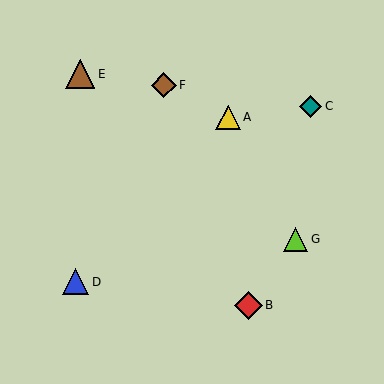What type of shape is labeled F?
Shape F is a brown diamond.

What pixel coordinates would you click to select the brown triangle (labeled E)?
Click at (80, 74) to select the brown triangle E.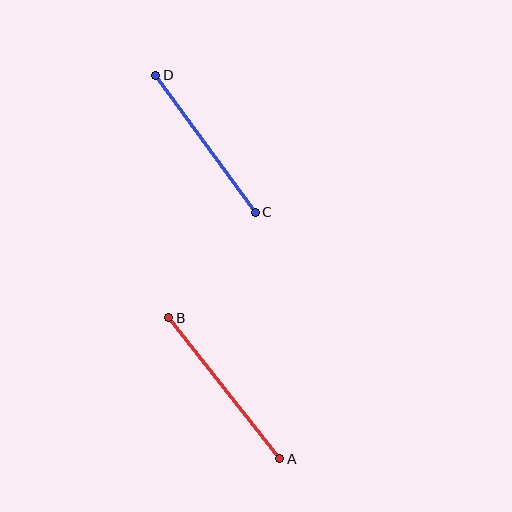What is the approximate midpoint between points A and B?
The midpoint is at approximately (224, 388) pixels.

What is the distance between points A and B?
The distance is approximately 180 pixels.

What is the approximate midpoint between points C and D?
The midpoint is at approximately (206, 144) pixels.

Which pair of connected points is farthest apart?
Points A and B are farthest apart.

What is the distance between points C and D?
The distance is approximately 169 pixels.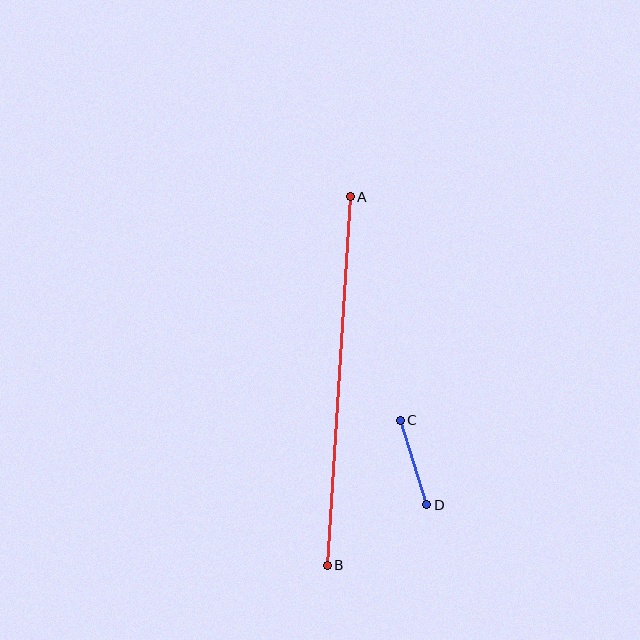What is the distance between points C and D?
The distance is approximately 89 pixels.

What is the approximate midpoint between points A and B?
The midpoint is at approximately (339, 381) pixels.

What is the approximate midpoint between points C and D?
The midpoint is at approximately (413, 462) pixels.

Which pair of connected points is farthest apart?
Points A and B are farthest apart.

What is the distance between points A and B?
The distance is approximately 370 pixels.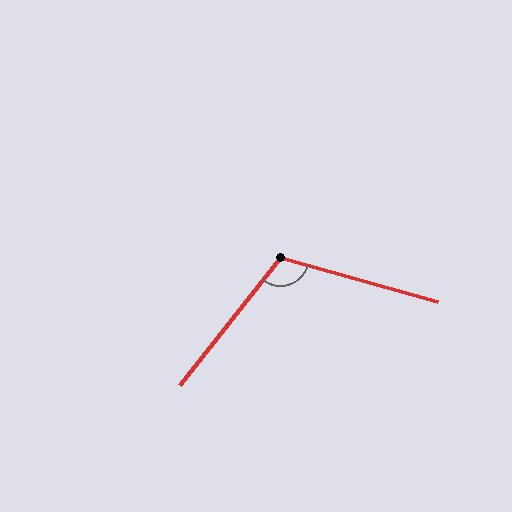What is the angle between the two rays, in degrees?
Approximately 113 degrees.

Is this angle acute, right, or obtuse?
It is obtuse.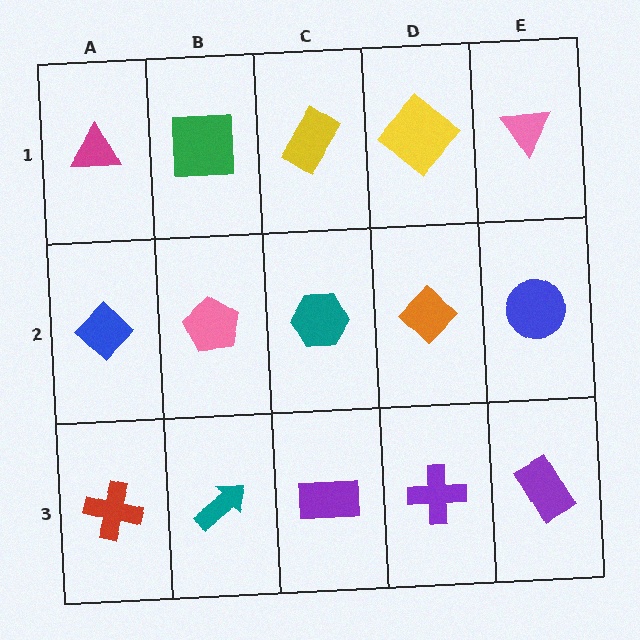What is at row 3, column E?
A purple rectangle.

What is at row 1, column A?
A magenta triangle.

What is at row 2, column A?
A blue diamond.